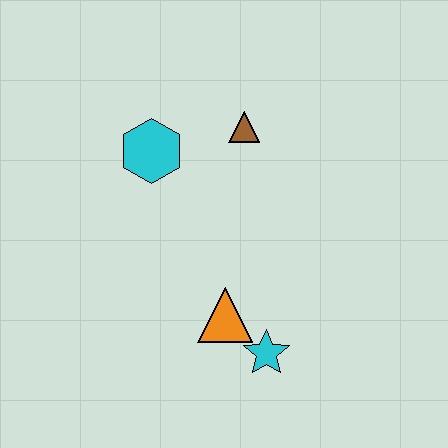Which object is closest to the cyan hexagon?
The brown triangle is closest to the cyan hexagon.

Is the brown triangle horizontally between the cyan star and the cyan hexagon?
Yes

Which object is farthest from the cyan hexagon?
The cyan star is farthest from the cyan hexagon.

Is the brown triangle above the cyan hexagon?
Yes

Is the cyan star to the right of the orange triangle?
Yes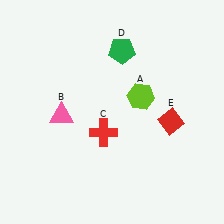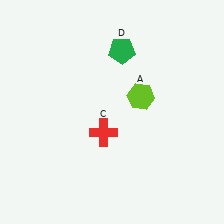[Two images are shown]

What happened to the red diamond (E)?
The red diamond (E) was removed in Image 2. It was in the bottom-right area of Image 1.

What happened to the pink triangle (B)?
The pink triangle (B) was removed in Image 2. It was in the bottom-left area of Image 1.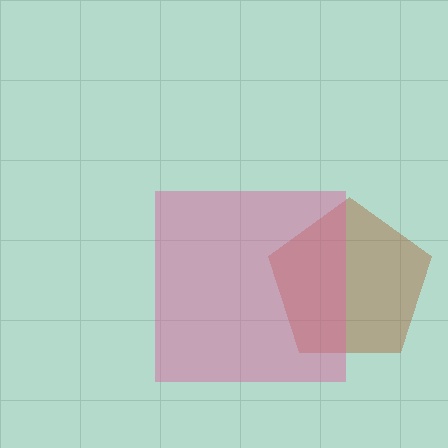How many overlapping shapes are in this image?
There are 2 overlapping shapes in the image.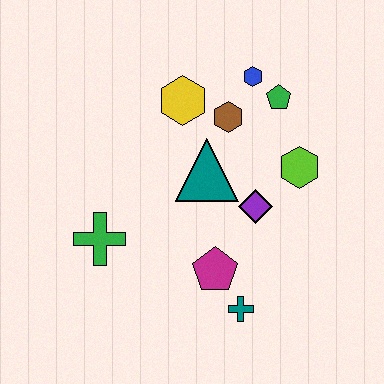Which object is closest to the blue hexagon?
The green pentagon is closest to the blue hexagon.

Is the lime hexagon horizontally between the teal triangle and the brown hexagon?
No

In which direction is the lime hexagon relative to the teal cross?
The lime hexagon is above the teal cross.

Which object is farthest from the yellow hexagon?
The teal cross is farthest from the yellow hexagon.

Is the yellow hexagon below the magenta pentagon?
No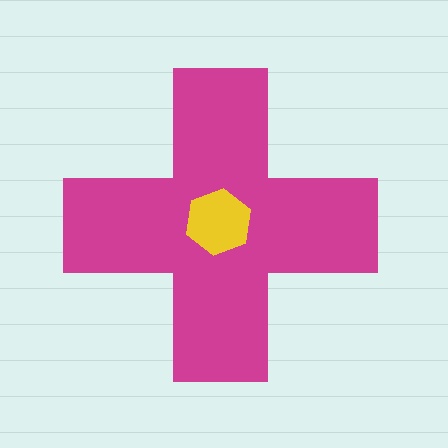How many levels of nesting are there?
2.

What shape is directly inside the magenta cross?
The yellow hexagon.